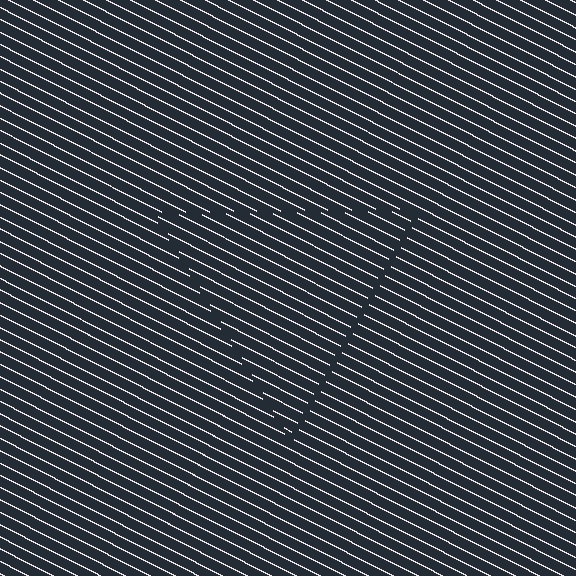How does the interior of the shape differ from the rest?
The interior of the shape contains the same grating, shifted by half a period — the contour is defined by the phase discontinuity where line-ends from the inner and outer gratings abut.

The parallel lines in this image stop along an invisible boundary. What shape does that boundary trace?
An illusory triangle. The interior of the shape contains the same grating, shifted by half a period — the contour is defined by the phase discontinuity where line-ends from the inner and outer gratings abut.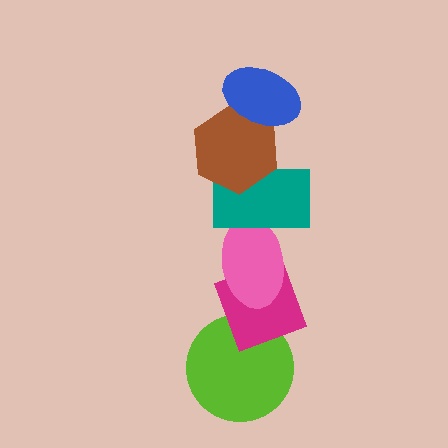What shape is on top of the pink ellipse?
The teal rectangle is on top of the pink ellipse.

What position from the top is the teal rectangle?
The teal rectangle is 3rd from the top.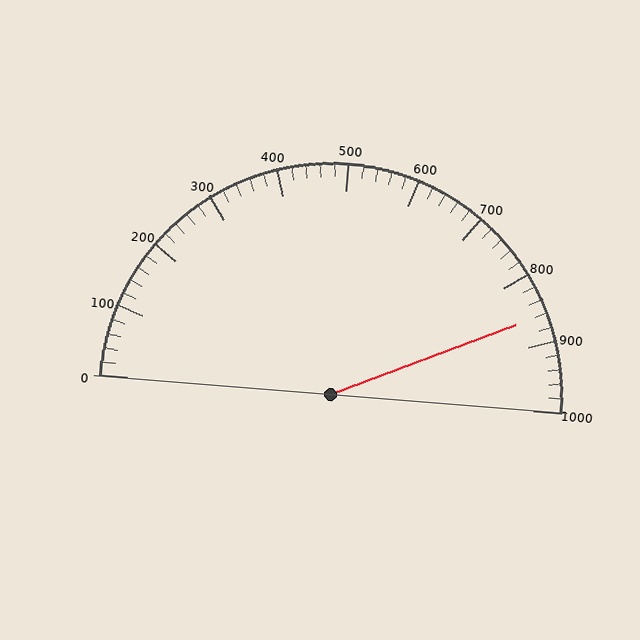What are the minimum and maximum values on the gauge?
The gauge ranges from 0 to 1000.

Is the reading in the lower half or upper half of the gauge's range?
The reading is in the upper half of the range (0 to 1000).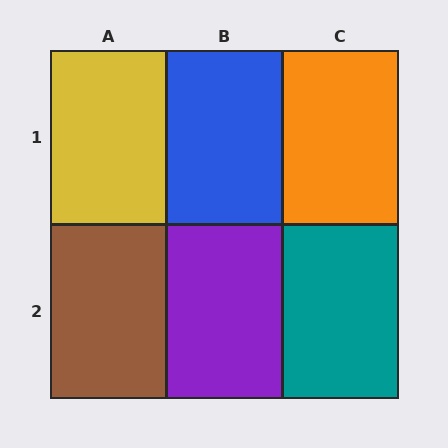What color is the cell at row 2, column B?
Purple.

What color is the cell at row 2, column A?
Brown.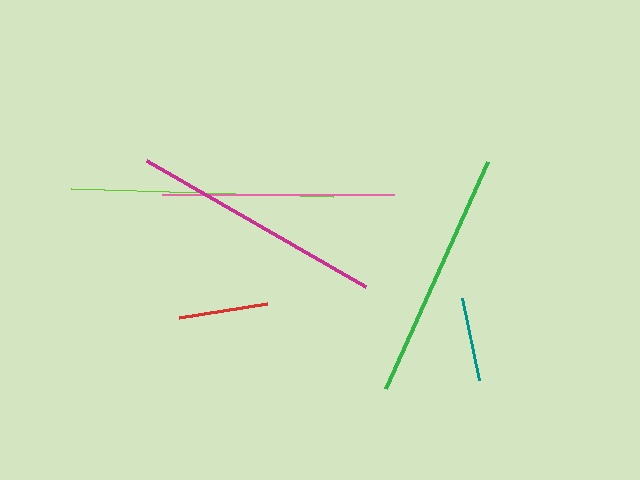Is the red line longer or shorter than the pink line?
The pink line is longer than the red line.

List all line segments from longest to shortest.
From longest to shortest: lime, magenta, green, pink, red, teal.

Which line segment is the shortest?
The teal line is the shortest at approximately 83 pixels.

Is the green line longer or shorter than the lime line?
The lime line is longer than the green line.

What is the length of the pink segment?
The pink segment is approximately 232 pixels long.